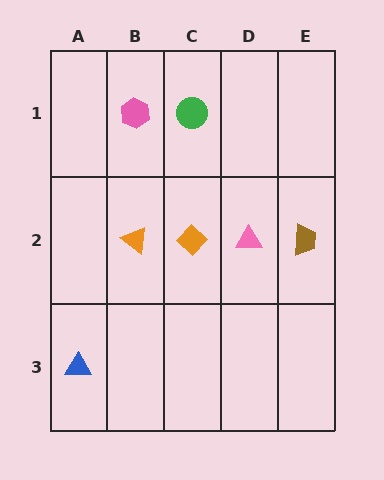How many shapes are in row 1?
2 shapes.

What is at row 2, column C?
An orange diamond.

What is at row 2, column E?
A brown trapezoid.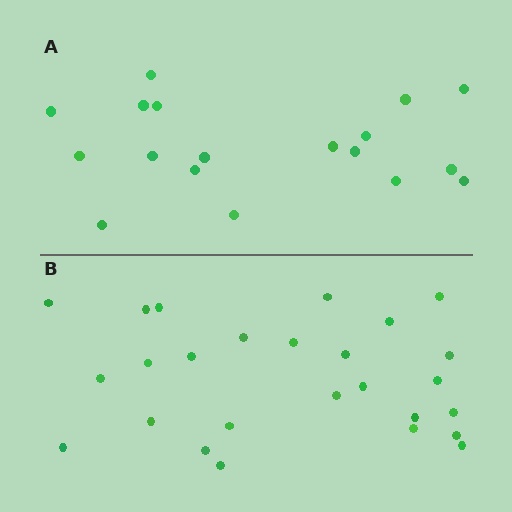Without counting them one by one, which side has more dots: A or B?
Region B (the bottom region) has more dots.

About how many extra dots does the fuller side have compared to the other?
Region B has roughly 8 or so more dots than region A.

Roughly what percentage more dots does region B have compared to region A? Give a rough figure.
About 45% more.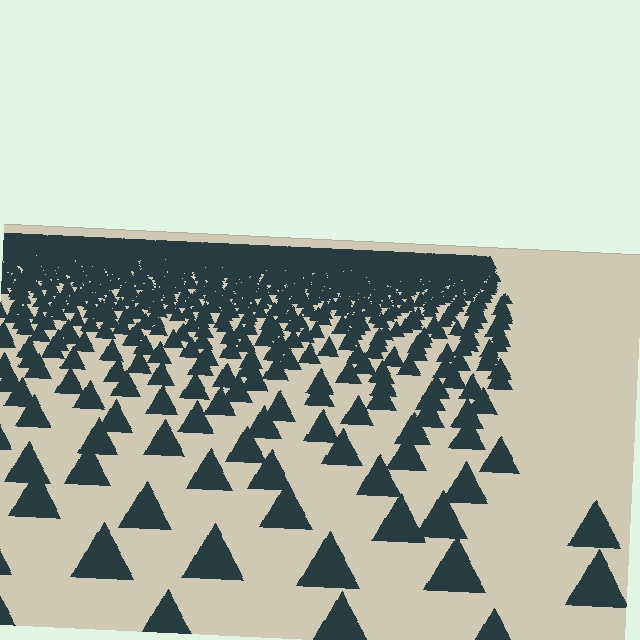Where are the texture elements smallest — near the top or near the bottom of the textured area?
Near the top.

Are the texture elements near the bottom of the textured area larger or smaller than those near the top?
Larger. Near the bottom, elements are closer to the viewer and appear at a bigger on-screen size.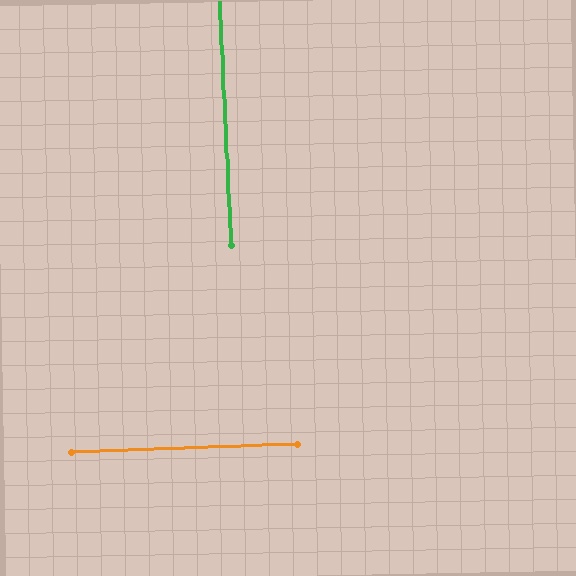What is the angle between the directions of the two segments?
Approximately 89 degrees.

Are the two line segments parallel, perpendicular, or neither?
Perpendicular — they meet at approximately 89°.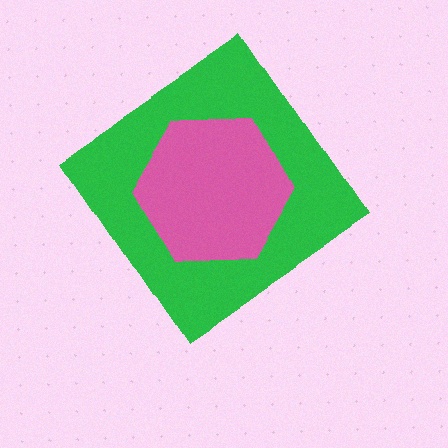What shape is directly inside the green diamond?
The pink hexagon.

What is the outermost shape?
The green diamond.